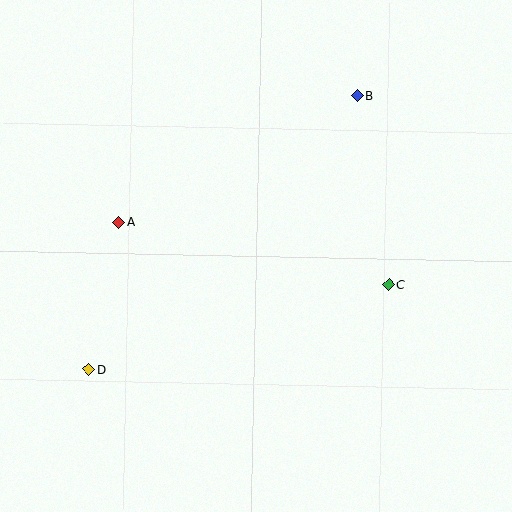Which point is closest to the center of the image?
Point C at (389, 285) is closest to the center.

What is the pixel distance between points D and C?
The distance between D and C is 312 pixels.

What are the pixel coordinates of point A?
Point A is at (118, 223).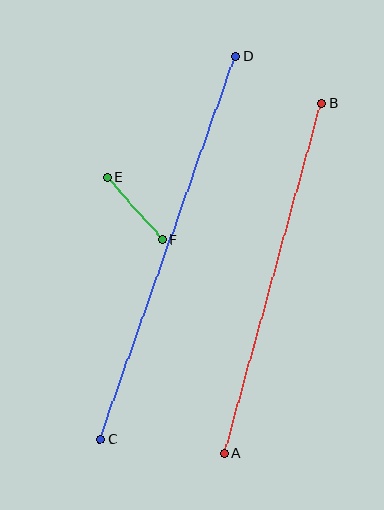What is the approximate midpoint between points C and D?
The midpoint is at approximately (168, 248) pixels.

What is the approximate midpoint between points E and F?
The midpoint is at approximately (135, 209) pixels.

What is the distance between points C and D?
The distance is approximately 406 pixels.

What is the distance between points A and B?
The distance is approximately 363 pixels.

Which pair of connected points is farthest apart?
Points C and D are farthest apart.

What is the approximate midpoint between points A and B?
The midpoint is at approximately (273, 278) pixels.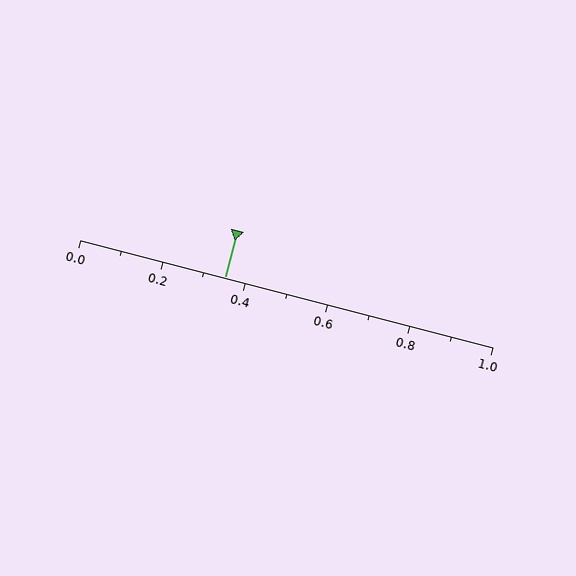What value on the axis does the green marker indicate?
The marker indicates approximately 0.35.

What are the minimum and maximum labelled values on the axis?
The axis runs from 0.0 to 1.0.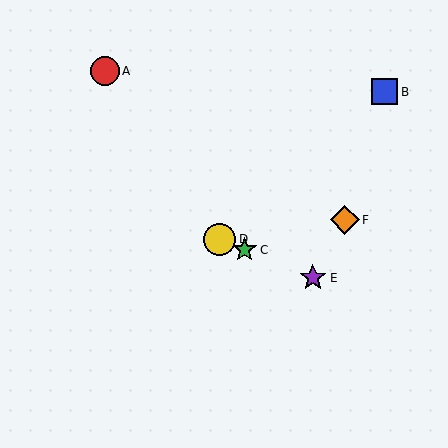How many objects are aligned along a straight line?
3 objects (C, D, E) are aligned along a straight line.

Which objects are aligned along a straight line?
Objects C, D, E are aligned along a straight line.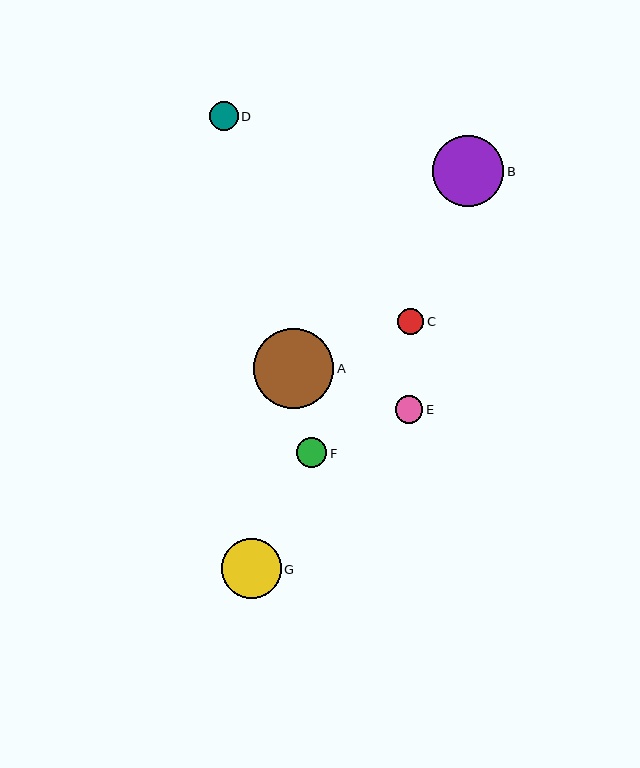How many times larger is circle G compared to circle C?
Circle G is approximately 2.3 times the size of circle C.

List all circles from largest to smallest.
From largest to smallest: A, B, G, F, D, E, C.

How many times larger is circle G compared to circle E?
Circle G is approximately 2.2 times the size of circle E.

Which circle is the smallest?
Circle C is the smallest with a size of approximately 26 pixels.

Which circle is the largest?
Circle A is the largest with a size of approximately 80 pixels.